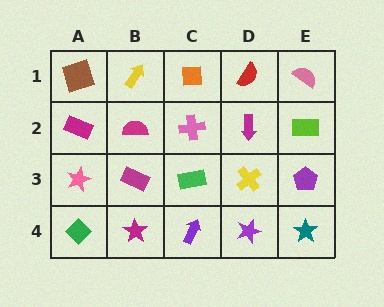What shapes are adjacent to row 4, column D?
A yellow cross (row 3, column D), a purple arrow (row 4, column C), a teal star (row 4, column E).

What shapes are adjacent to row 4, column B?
A magenta rectangle (row 3, column B), a green diamond (row 4, column A), a purple arrow (row 4, column C).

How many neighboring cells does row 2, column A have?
3.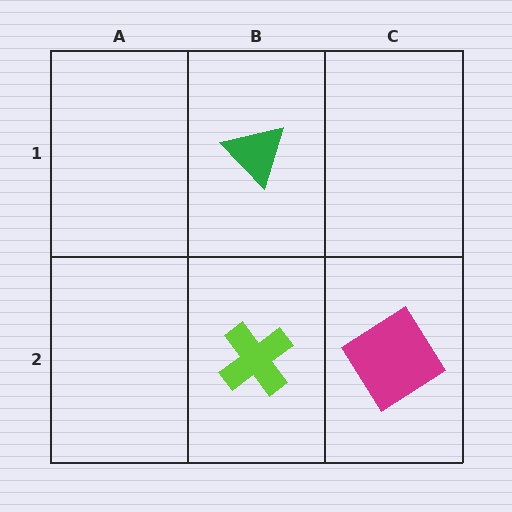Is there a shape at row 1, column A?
No, that cell is empty.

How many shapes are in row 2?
2 shapes.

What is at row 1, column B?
A green triangle.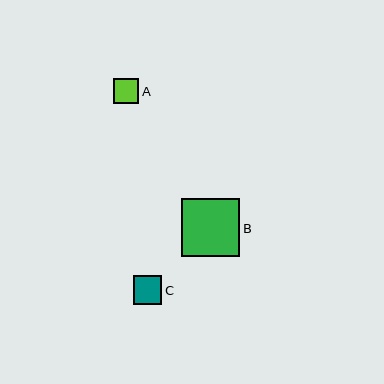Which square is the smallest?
Square A is the smallest with a size of approximately 25 pixels.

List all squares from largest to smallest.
From largest to smallest: B, C, A.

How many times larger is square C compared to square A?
Square C is approximately 1.1 times the size of square A.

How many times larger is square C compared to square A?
Square C is approximately 1.1 times the size of square A.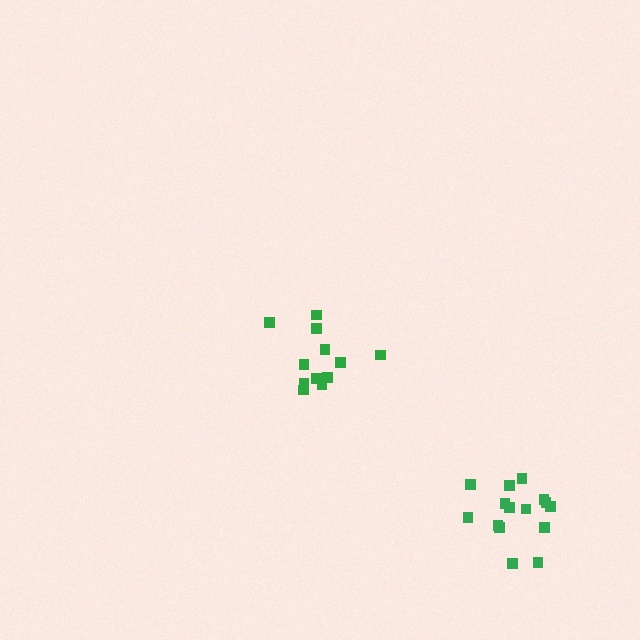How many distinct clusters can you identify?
There are 2 distinct clusters.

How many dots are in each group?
Group 1: 12 dots, Group 2: 15 dots (27 total).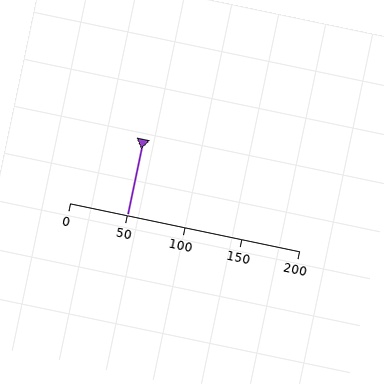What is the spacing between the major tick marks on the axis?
The major ticks are spaced 50 apart.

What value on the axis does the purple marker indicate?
The marker indicates approximately 50.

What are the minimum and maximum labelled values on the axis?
The axis runs from 0 to 200.